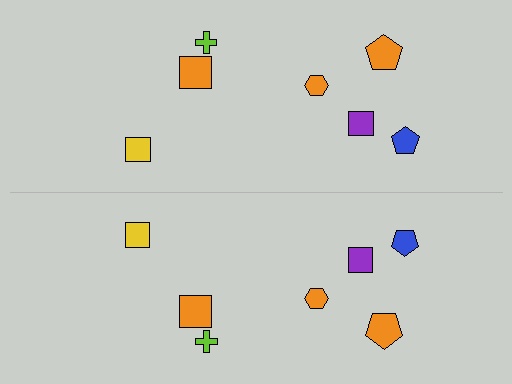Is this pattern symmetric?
Yes, this pattern has bilateral (reflection) symmetry.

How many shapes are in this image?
There are 14 shapes in this image.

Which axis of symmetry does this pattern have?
The pattern has a horizontal axis of symmetry running through the center of the image.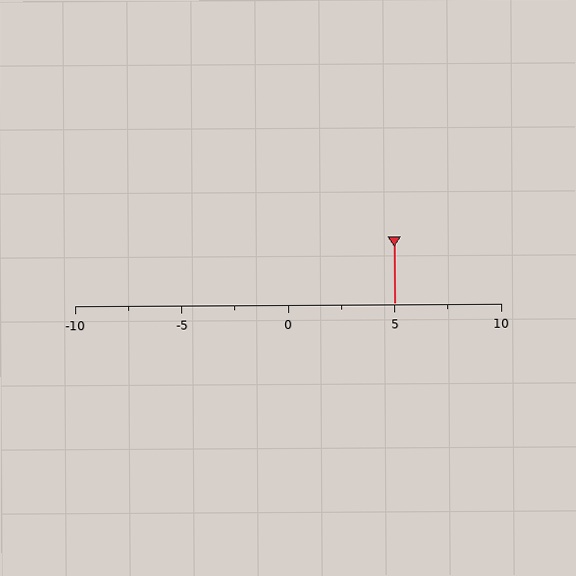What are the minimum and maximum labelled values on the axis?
The axis runs from -10 to 10.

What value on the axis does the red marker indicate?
The marker indicates approximately 5.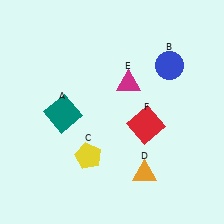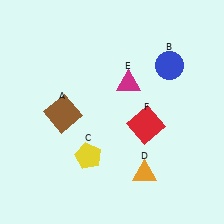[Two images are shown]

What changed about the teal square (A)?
In Image 1, A is teal. In Image 2, it changed to brown.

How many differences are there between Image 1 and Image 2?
There is 1 difference between the two images.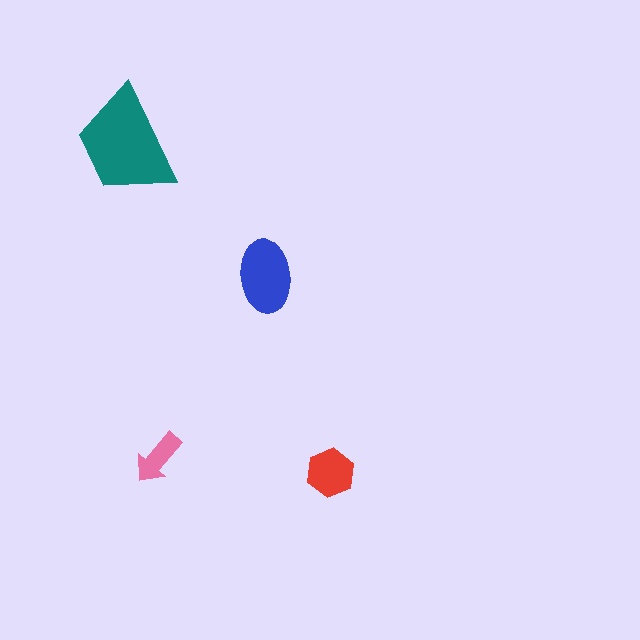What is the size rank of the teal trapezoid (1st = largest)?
1st.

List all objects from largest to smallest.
The teal trapezoid, the blue ellipse, the red hexagon, the pink arrow.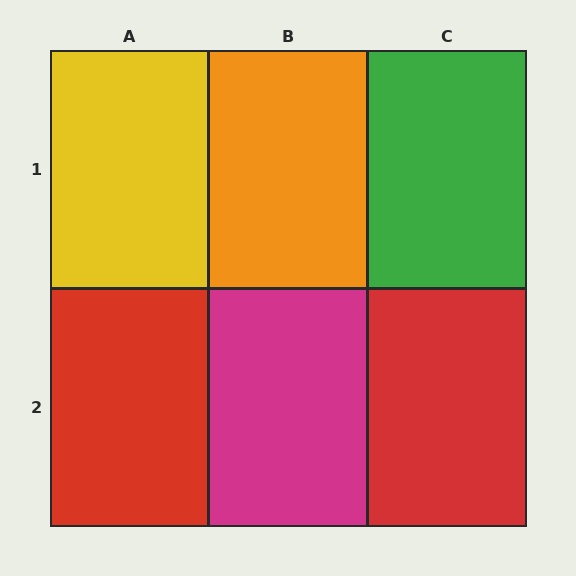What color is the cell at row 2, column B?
Magenta.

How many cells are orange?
1 cell is orange.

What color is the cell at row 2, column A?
Red.